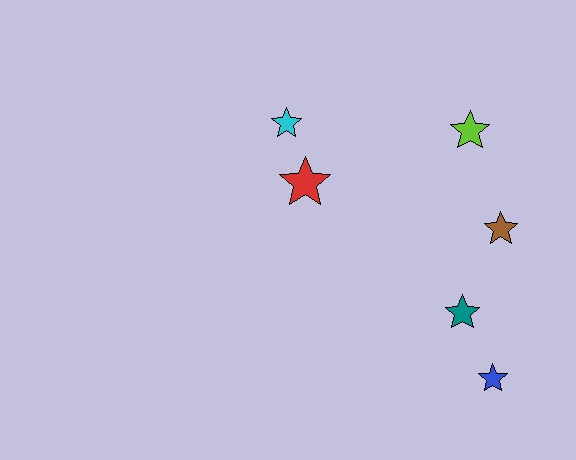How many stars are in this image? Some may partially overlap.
There are 6 stars.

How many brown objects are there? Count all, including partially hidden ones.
There is 1 brown object.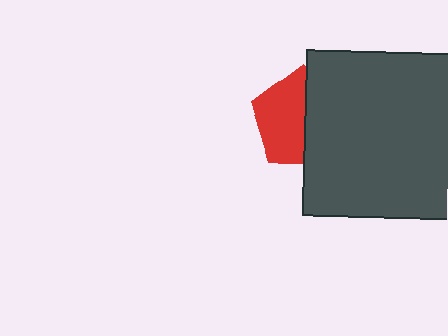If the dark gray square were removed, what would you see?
You would see the complete red pentagon.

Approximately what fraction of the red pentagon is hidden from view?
Roughly 46% of the red pentagon is hidden behind the dark gray square.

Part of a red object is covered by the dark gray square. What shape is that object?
It is a pentagon.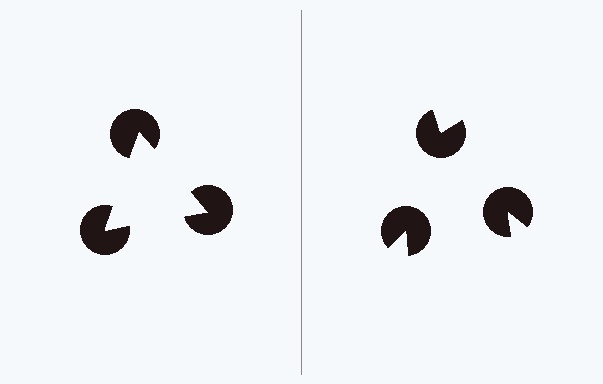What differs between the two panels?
The pac-man discs are positioned identically on both sides; only the wedge orientations differ. On the left they align to a triangle; on the right they are misaligned.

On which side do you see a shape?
An illusory triangle appears on the left side. On the right side the wedge cuts are rotated, so no coherent shape forms.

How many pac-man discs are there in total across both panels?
6 — 3 on each side.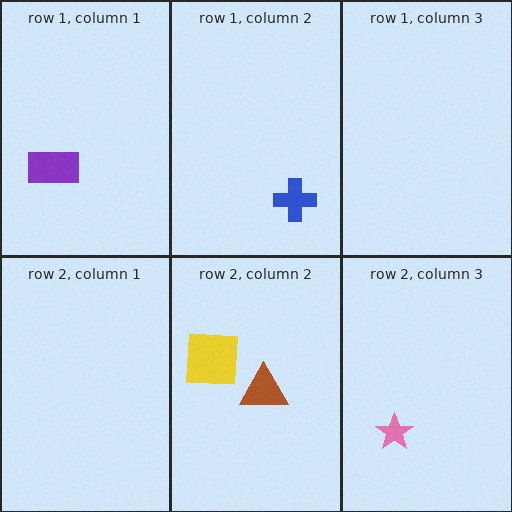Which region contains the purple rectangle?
The row 1, column 1 region.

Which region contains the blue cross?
The row 1, column 2 region.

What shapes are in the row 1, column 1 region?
The purple rectangle.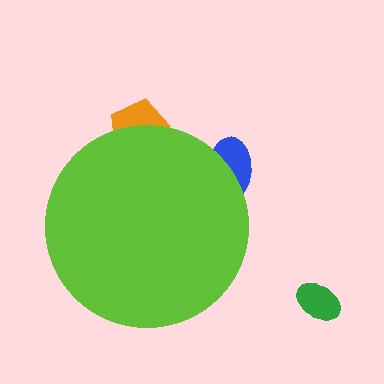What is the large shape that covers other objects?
A lime circle.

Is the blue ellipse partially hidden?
Yes, the blue ellipse is partially hidden behind the lime circle.